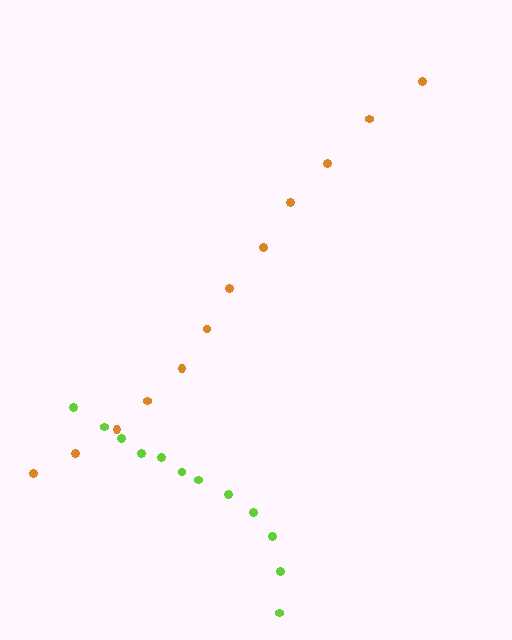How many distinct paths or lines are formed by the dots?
There are 2 distinct paths.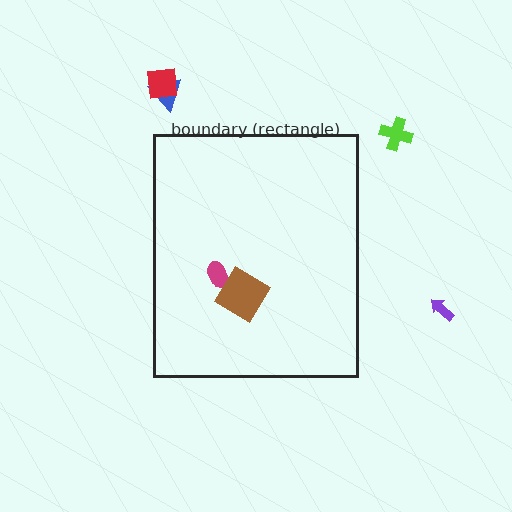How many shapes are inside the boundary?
2 inside, 4 outside.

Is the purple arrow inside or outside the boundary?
Outside.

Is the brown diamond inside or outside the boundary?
Inside.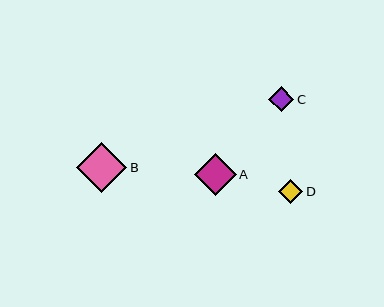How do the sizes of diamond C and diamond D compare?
Diamond C and diamond D are approximately the same size.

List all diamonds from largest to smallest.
From largest to smallest: B, A, C, D.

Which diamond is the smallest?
Diamond D is the smallest with a size of approximately 24 pixels.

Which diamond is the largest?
Diamond B is the largest with a size of approximately 50 pixels.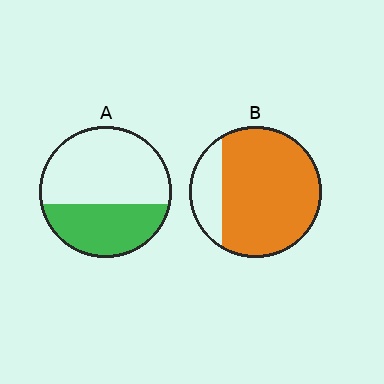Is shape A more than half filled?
No.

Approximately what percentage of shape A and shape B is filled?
A is approximately 40% and B is approximately 80%.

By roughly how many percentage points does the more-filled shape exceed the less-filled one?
By roughly 40 percentage points (B over A).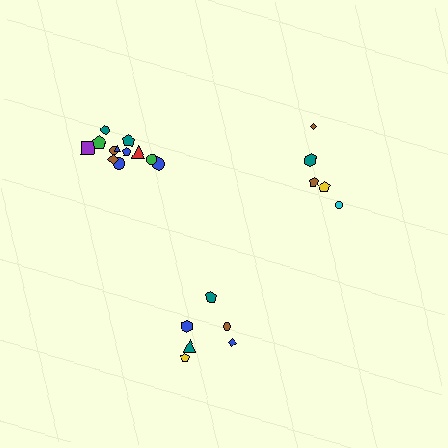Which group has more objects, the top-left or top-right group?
The top-left group.